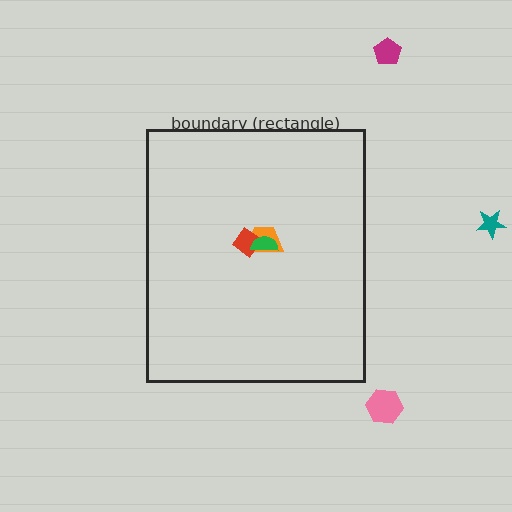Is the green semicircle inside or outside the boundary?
Inside.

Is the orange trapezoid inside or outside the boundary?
Inside.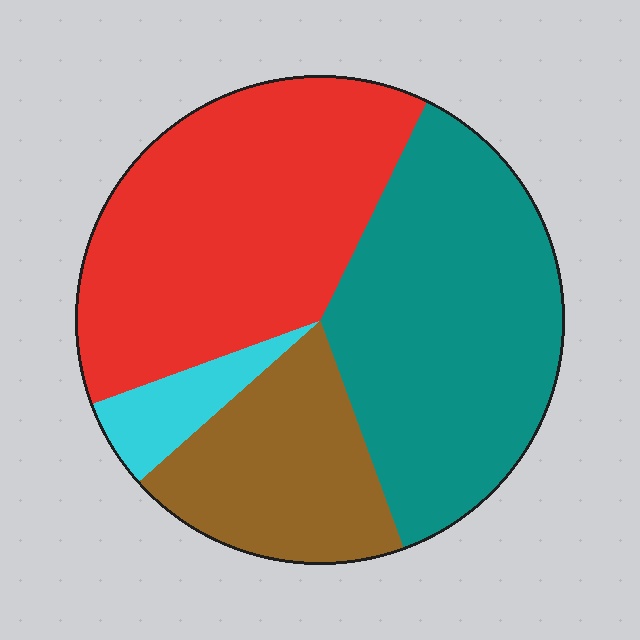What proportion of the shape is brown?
Brown takes up about one fifth (1/5) of the shape.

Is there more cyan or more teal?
Teal.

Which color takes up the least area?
Cyan, at roughly 5%.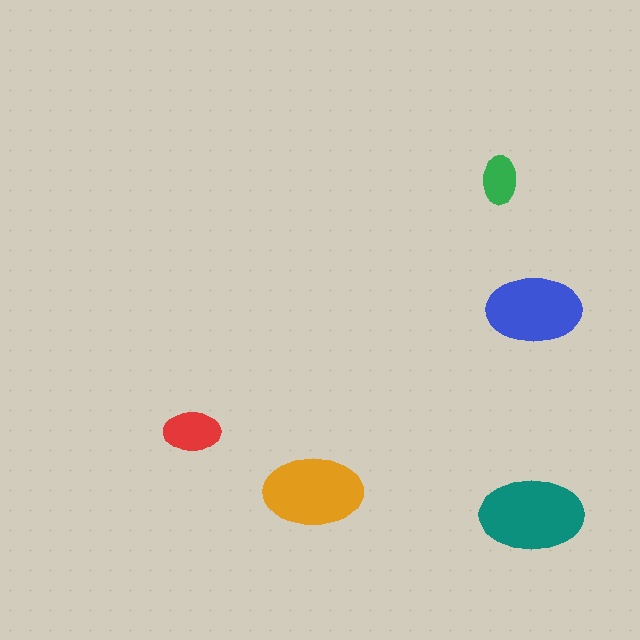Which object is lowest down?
The teal ellipse is bottommost.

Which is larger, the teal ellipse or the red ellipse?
The teal one.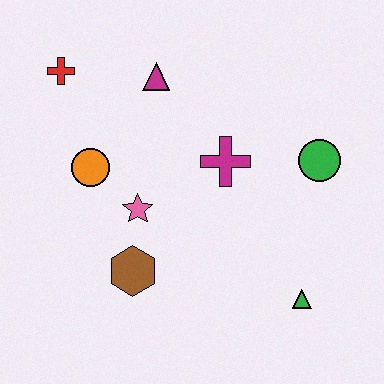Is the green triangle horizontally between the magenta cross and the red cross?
No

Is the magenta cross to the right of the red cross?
Yes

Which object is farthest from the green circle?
The red cross is farthest from the green circle.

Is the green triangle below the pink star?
Yes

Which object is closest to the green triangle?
The green circle is closest to the green triangle.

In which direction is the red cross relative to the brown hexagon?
The red cross is above the brown hexagon.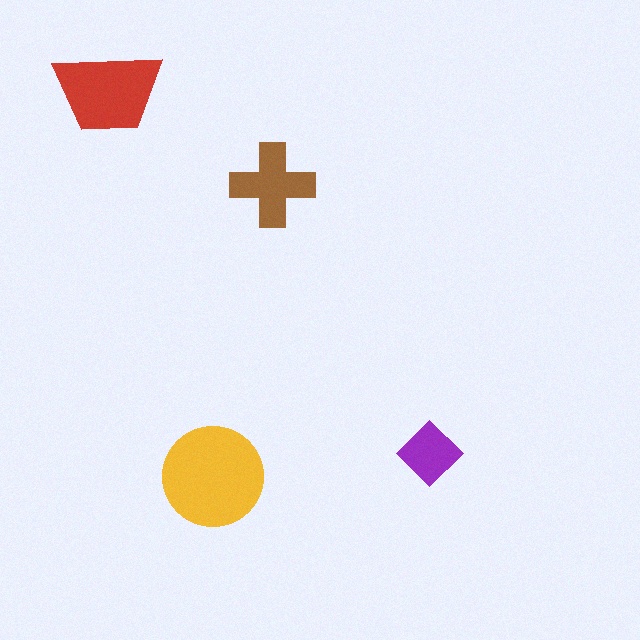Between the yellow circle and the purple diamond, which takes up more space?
The yellow circle.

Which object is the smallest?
The purple diamond.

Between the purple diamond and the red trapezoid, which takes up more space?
The red trapezoid.